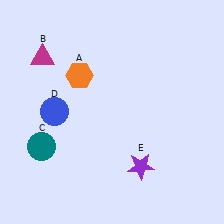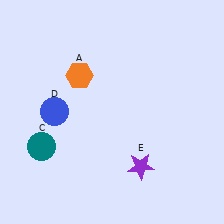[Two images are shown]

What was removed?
The magenta triangle (B) was removed in Image 2.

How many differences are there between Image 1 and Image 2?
There is 1 difference between the two images.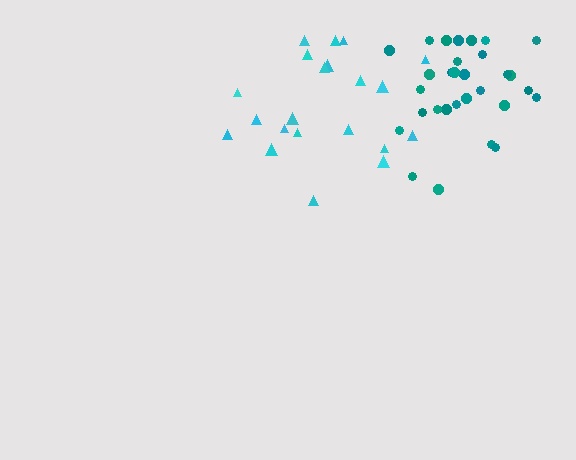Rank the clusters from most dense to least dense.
teal, cyan.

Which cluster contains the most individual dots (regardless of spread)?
Teal (30).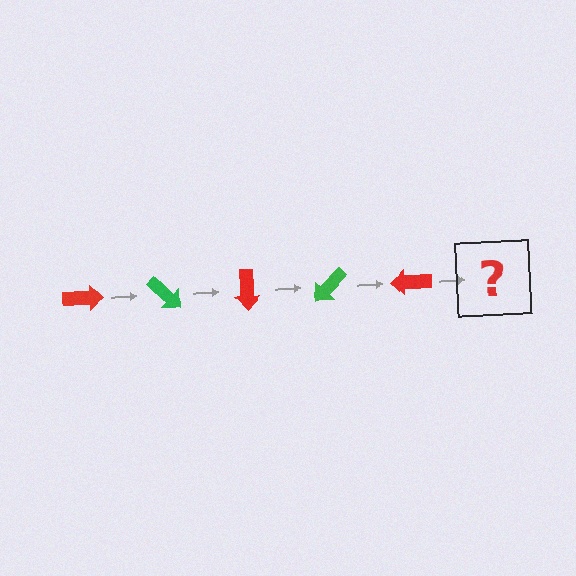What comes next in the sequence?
The next element should be a green arrow, rotated 225 degrees from the start.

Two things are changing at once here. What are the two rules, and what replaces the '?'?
The two rules are that it rotates 45 degrees each step and the color cycles through red and green. The '?' should be a green arrow, rotated 225 degrees from the start.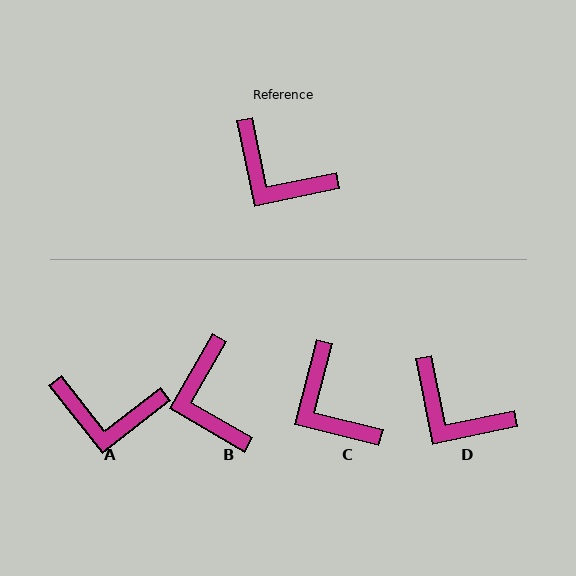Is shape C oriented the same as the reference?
No, it is off by about 26 degrees.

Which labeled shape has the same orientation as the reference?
D.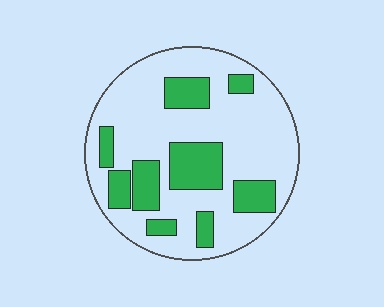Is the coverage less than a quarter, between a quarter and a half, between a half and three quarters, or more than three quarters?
Between a quarter and a half.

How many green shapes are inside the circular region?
9.